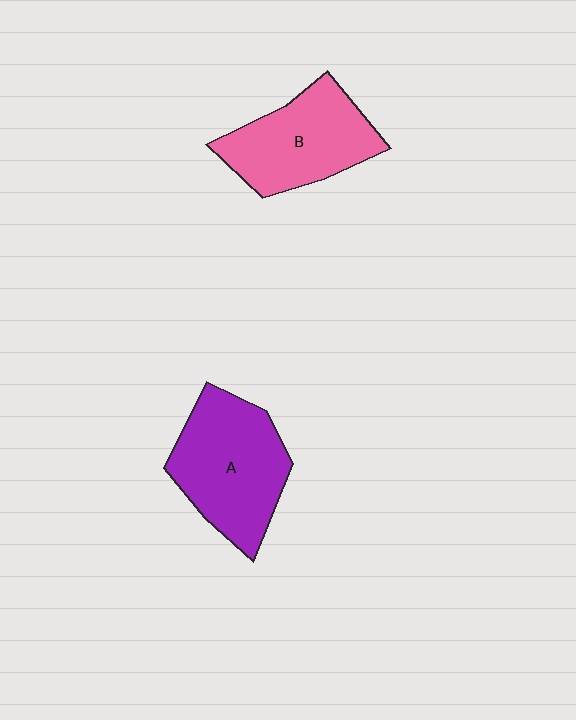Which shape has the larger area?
Shape A (purple).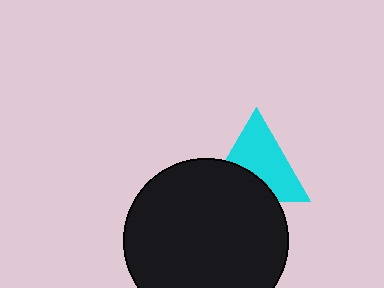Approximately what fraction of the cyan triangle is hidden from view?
Roughly 37% of the cyan triangle is hidden behind the black circle.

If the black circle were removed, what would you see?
You would see the complete cyan triangle.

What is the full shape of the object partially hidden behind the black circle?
The partially hidden object is a cyan triangle.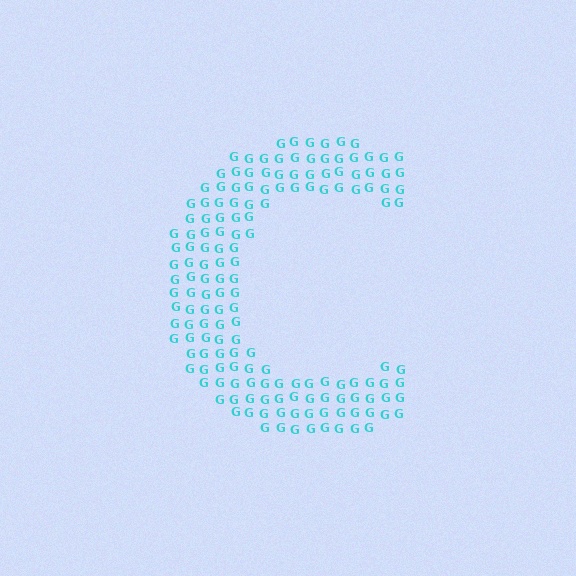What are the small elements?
The small elements are letter G's.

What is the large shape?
The large shape is the letter C.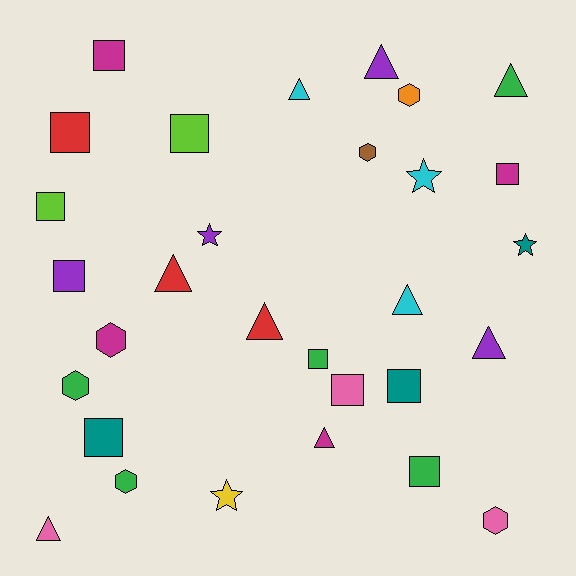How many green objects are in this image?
There are 5 green objects.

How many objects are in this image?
There are 30 objects.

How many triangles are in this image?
There are 9 triangles.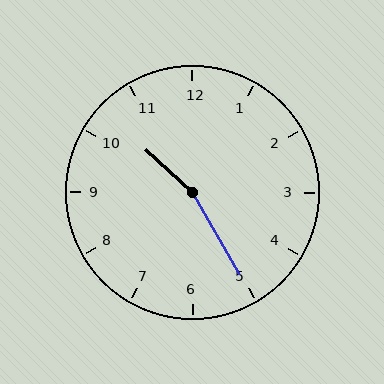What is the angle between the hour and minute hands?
Approximately 162 degrees.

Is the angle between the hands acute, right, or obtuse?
It is obtuse.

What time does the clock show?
10:25.